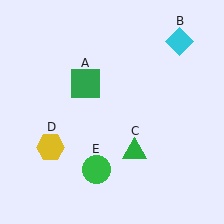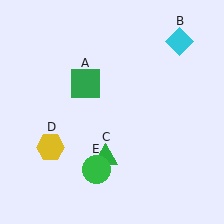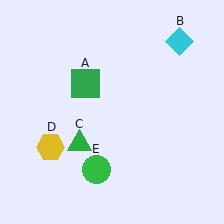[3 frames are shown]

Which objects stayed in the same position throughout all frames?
Green square (object A) and cyan diamond (object B) and yellow hexagon (object D) and green circle (object E) remained stationary.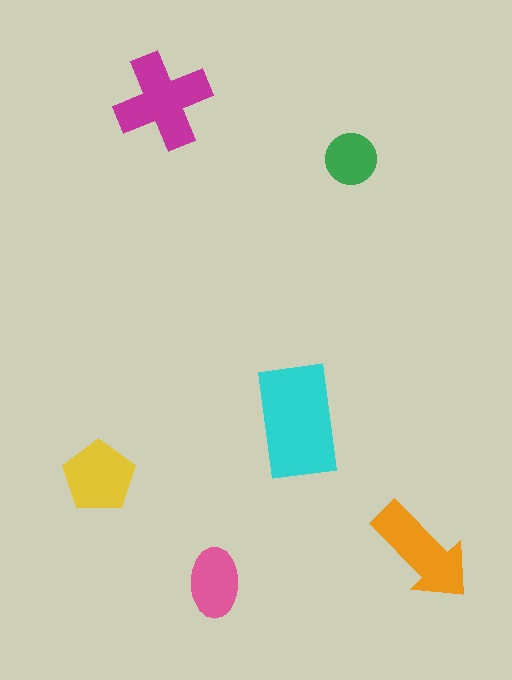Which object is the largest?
The cyan rectangle.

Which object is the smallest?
The green circle.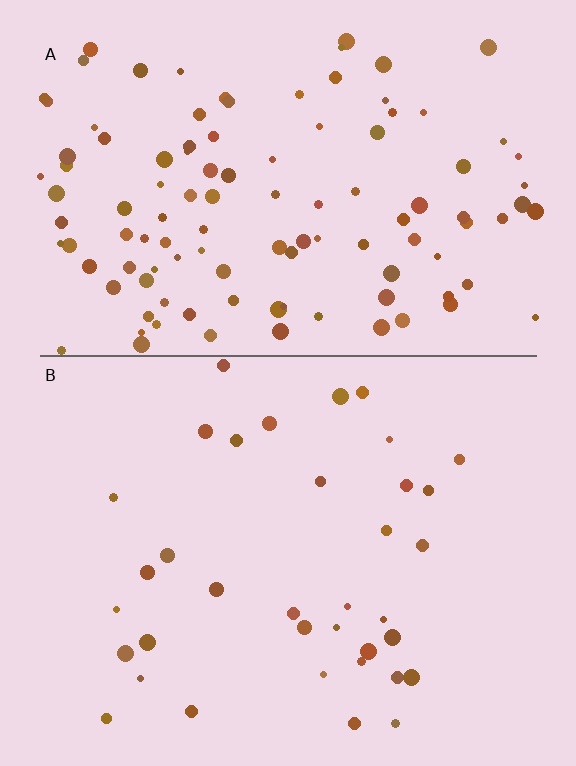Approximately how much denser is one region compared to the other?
Approximately 3.1× — region A over region B.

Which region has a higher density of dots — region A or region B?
A (the top).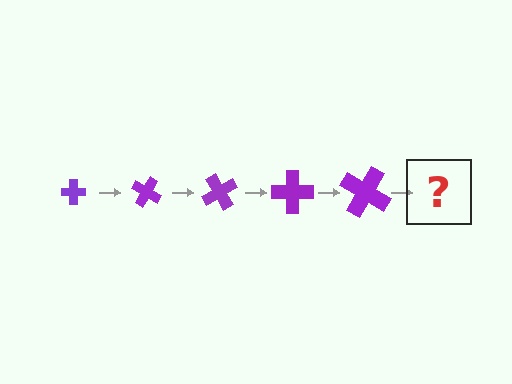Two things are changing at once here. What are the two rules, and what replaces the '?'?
The two rules are that the cross grows larger each step and it rotates 30 degrees each step. The '?' should be a cross, larger than the previous one and rotated 150 degrees from the start.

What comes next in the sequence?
The next element should be a cross, larger than the previous one and rotated 150 degrees from the start.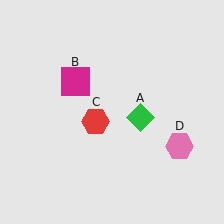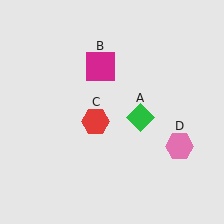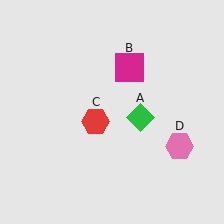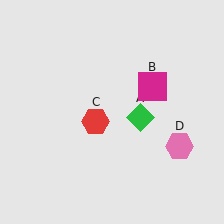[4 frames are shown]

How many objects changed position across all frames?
1 object changed position: magenta square (object B).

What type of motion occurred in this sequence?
The magenta square (object B) rotated clockwise around the center of the scene.